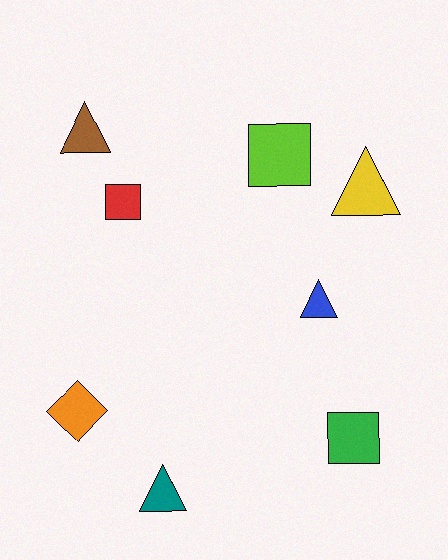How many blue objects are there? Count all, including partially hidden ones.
There is 1 blue object.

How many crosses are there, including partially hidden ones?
There are no crosses.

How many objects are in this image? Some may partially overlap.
There are 8 objects.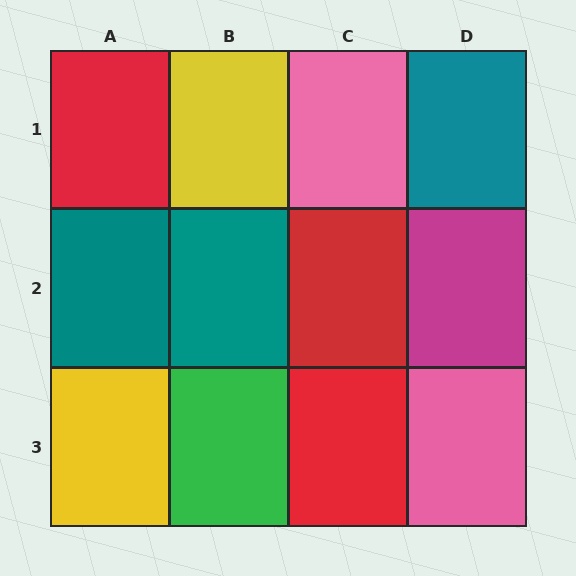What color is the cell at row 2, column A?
Teal.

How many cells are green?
1 cell is green.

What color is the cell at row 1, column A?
Red.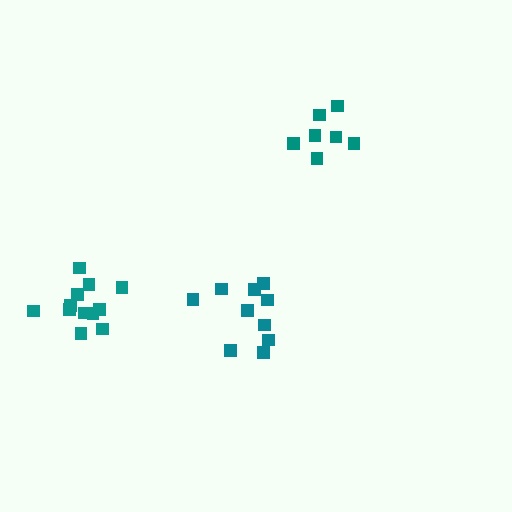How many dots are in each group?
Group 1: 12 dots, Group 2: 10 dots, Group 3: 7 dots (29 total).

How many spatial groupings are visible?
There are 3 spatial groupings.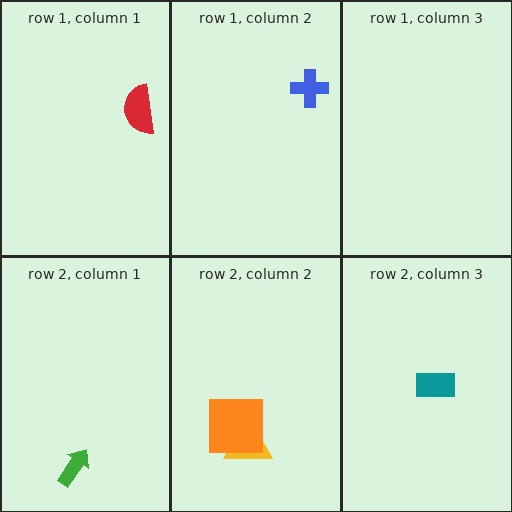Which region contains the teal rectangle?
The row 2, column 3 region.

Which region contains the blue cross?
The row 1, column 2 region.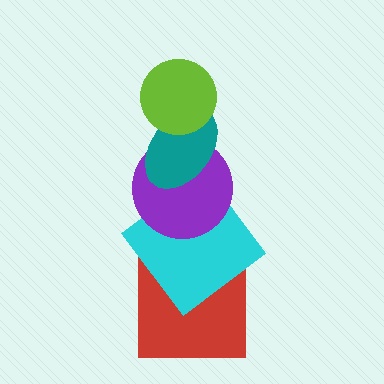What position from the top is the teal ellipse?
The teal ellipse is 2nd from the top.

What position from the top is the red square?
The red square is 5th from the top.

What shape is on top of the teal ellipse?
The lime circle is on top of the teal ellipse.